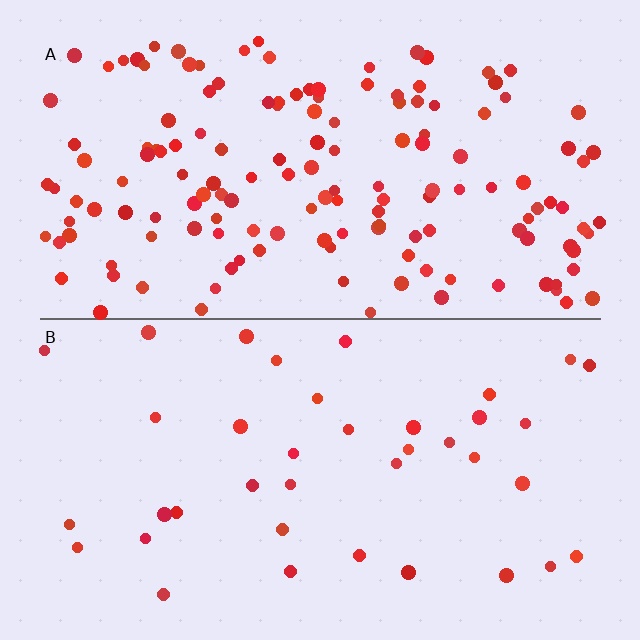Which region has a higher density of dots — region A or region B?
A (the top).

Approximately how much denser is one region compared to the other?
Approximately 3.9× — region A over region B.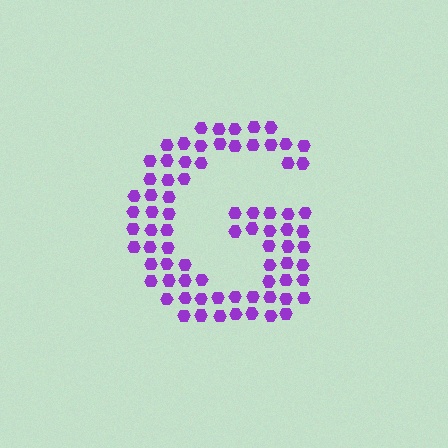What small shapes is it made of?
It is made of small hexagons.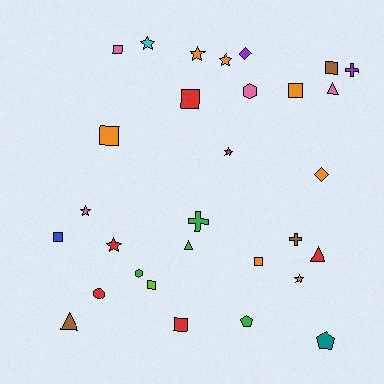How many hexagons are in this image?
There are 2 hexagons.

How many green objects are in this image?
There are 4 green objects.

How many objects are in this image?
There are 30 objects.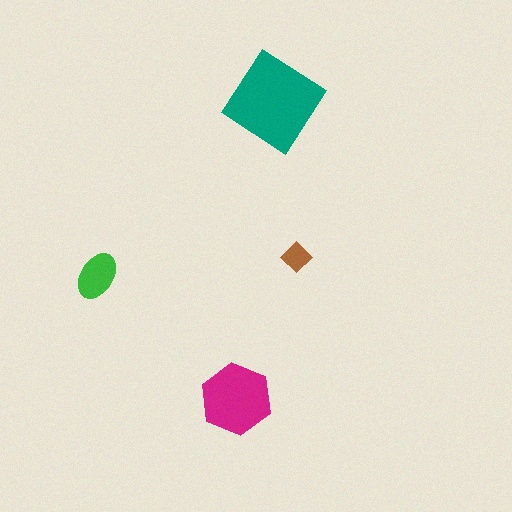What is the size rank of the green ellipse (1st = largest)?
3rd.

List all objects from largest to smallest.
The teal diamond, the magenta hexagon, the green ellipse, the brown diamond.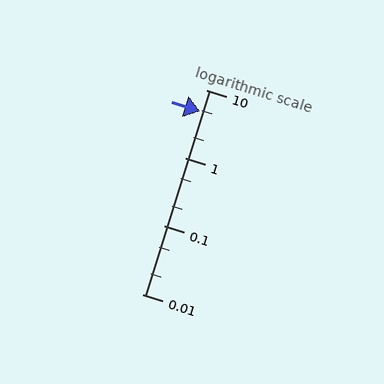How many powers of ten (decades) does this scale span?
The scale spans 3 decades, from 0.01 to 10.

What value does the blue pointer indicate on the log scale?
The pointer indicates approximately 4.9.